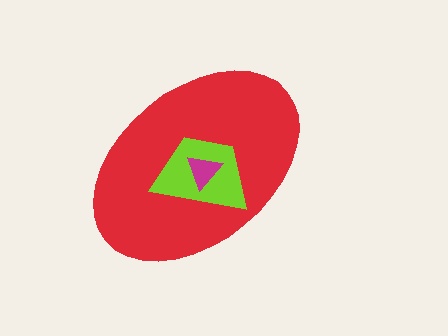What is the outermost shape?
The red ellipse.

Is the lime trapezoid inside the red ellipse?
Yes.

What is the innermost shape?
The magenta triangle.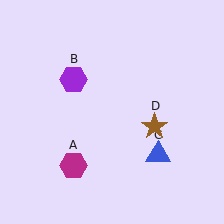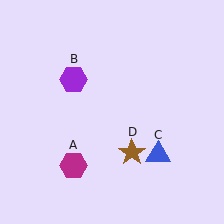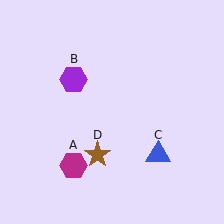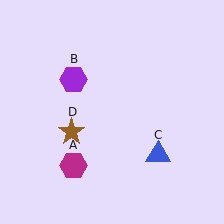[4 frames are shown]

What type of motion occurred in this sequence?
The brown star (object D) rotated clockwise around the center of the scene.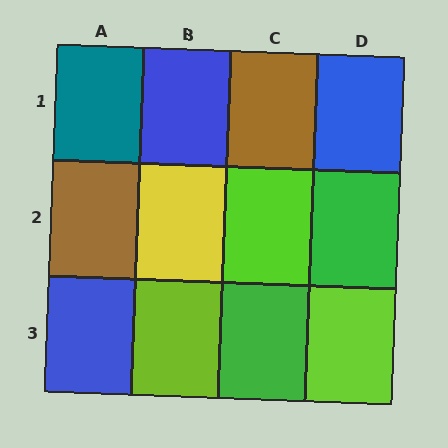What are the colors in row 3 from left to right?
Blue, lime, green, lime.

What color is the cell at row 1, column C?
Brown.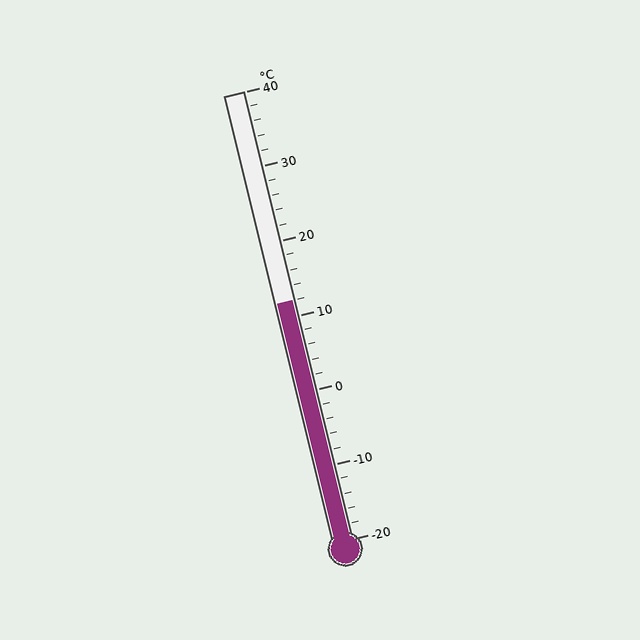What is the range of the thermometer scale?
The thermometer scale ranges from -20°C to 40°C.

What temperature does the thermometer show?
The thermometer shows approximately 12°C.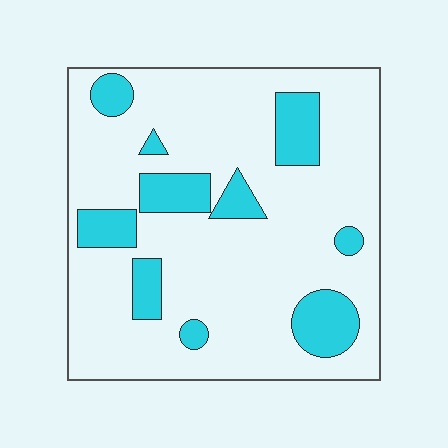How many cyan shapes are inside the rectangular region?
10.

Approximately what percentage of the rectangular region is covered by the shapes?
Approximately 20%.